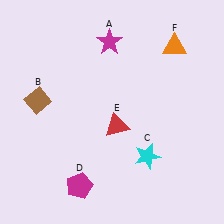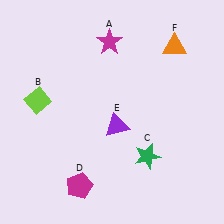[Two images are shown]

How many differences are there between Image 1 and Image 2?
There are 3 differences between the two images.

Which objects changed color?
B changed from brown to lime. C changed from cyan to green. E changed from red to purple.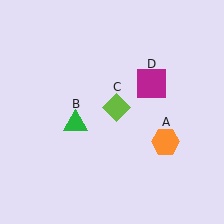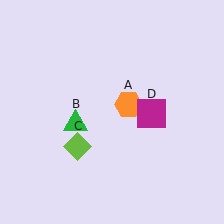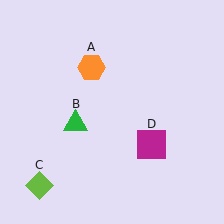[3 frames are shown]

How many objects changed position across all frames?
3 objects changed position: orange hexagon (object A), lime diamond (object C), magenta square (object D).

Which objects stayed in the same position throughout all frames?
Green triangle (object B) remained stationary.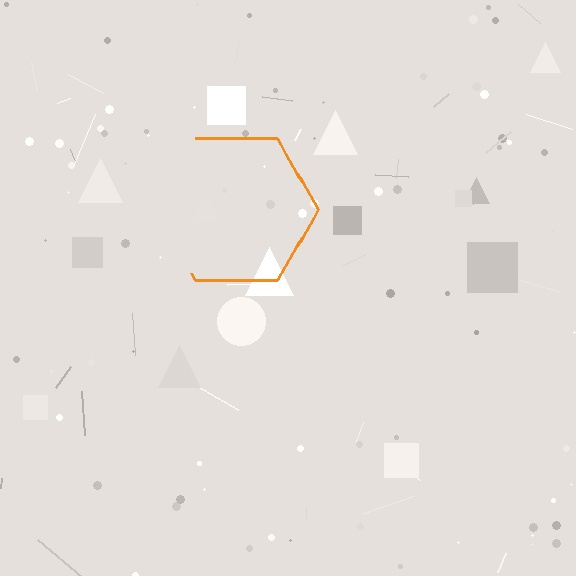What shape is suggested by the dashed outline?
The dashed outline suggests a hexagon.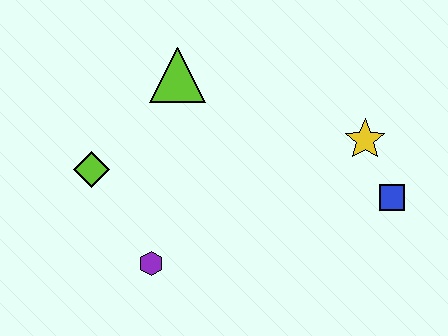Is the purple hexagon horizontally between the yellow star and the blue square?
No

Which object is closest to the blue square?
The yellow star is closest to the blue square.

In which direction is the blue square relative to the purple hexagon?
The blue square is to the right of the purple hexagon.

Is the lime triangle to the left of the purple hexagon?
No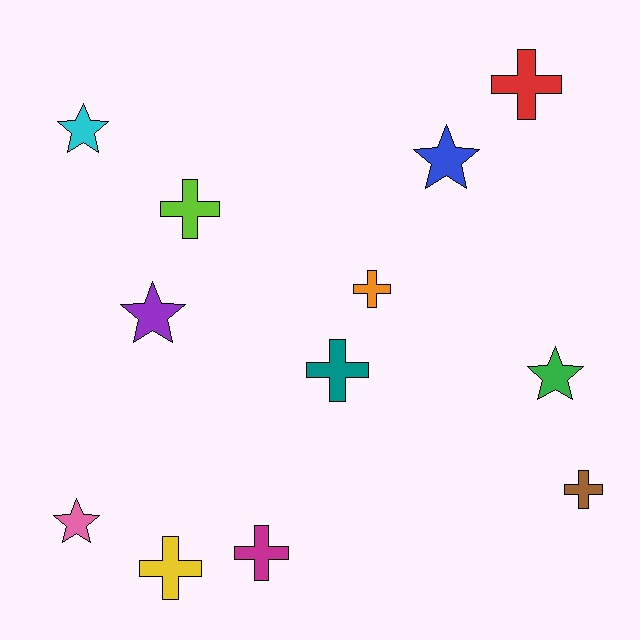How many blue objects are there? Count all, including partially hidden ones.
There is 1 blue object.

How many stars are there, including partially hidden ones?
There are 5 stars.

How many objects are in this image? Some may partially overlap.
There are 12 objects.